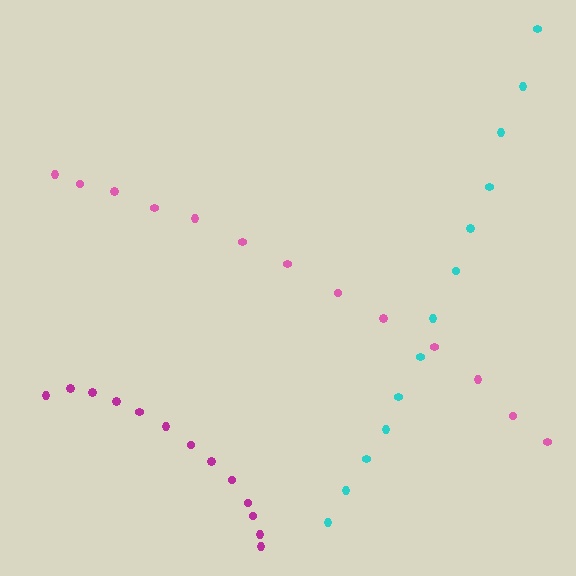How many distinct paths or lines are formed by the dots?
There are 3 distinct paths.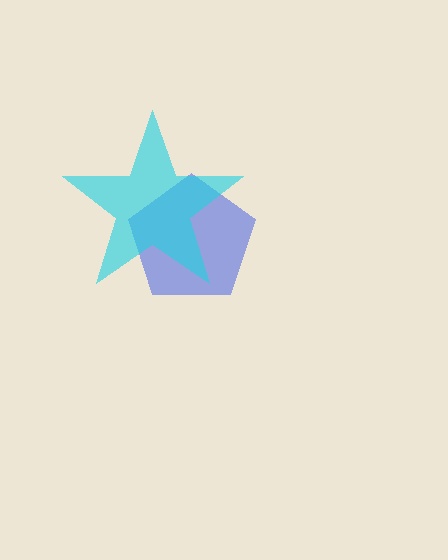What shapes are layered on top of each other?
The layered shapes are: a blue pentagon, a cyan star.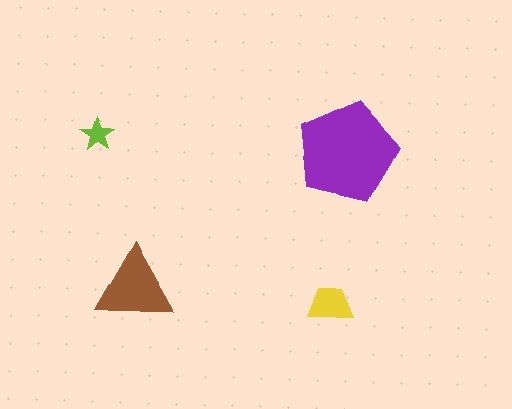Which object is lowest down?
The yellow trapezoid is bottommost.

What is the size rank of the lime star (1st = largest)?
4th.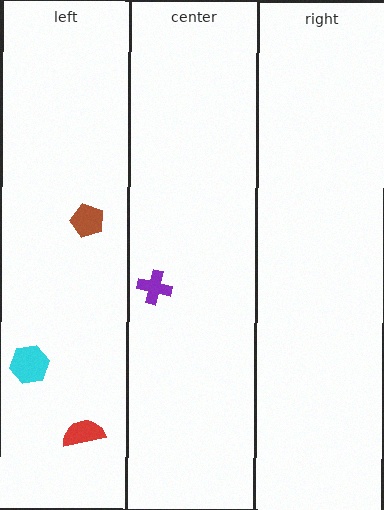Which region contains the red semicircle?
The left region.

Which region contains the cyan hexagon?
The left region.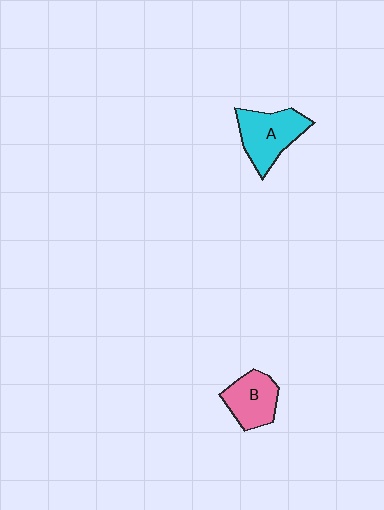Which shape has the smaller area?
Shape B (pink).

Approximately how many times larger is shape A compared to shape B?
Approximately 1.3 times.